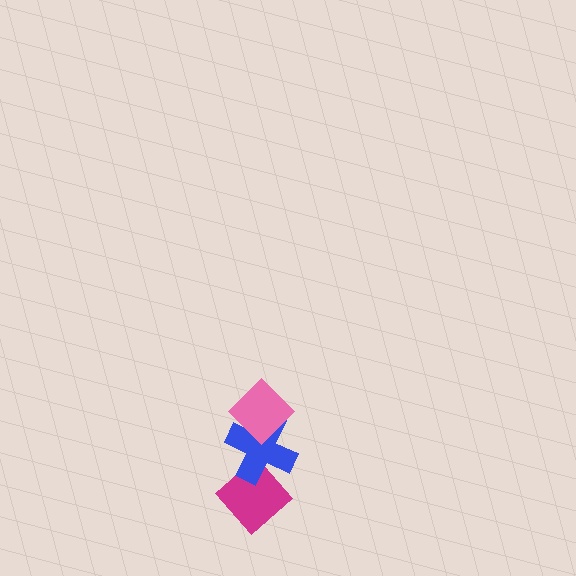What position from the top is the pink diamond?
The pink diamond is 1st from the top.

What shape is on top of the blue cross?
The pink diamond is on top of the blue cross.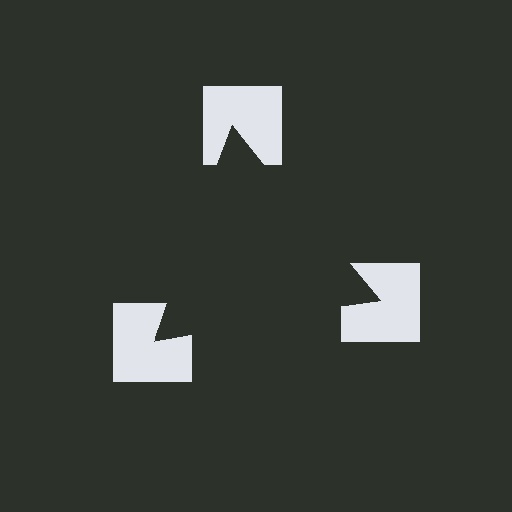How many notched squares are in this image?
There are 3 — one at each vertex of the illusory triangle.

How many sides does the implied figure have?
3 sides.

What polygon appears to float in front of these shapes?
An illusory triangle — its edges are inferred from the aligned wedge cuts in the notched squares, not physically drawn.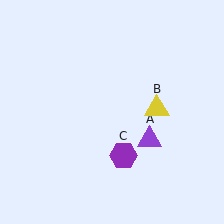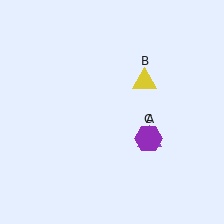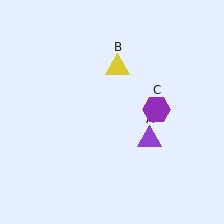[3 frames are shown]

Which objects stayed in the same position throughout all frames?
Purple triangle (object A) remained stationary.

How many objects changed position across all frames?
2 objects changed position: yellow triangle (object B), purple hexagon (object C).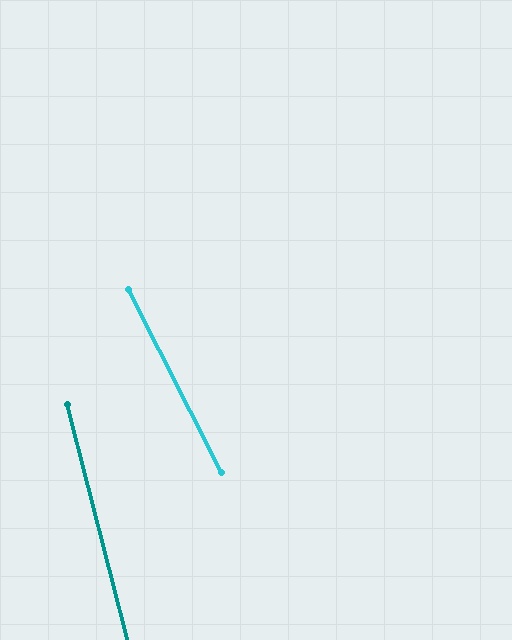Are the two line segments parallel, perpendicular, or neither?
Neither parallel nor perpendicular — they differ by about 12°.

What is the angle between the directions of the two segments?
Approximately 12 degrees.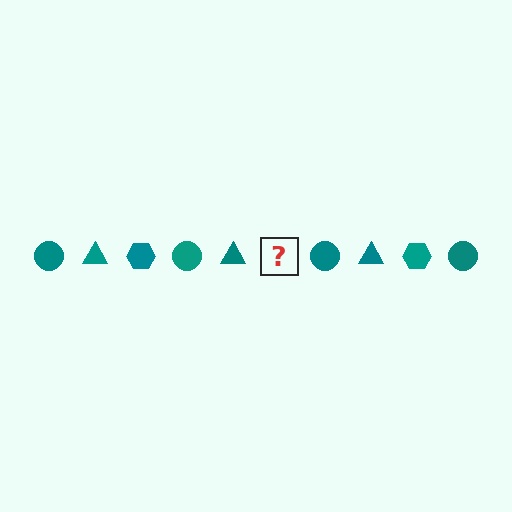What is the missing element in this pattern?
The missing element is a teal hexagon.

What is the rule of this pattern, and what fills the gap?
The rule is that the pattern cycles through circle, triangle, hexagon shapes in teal. The gap should be filled with a teal hexagon.